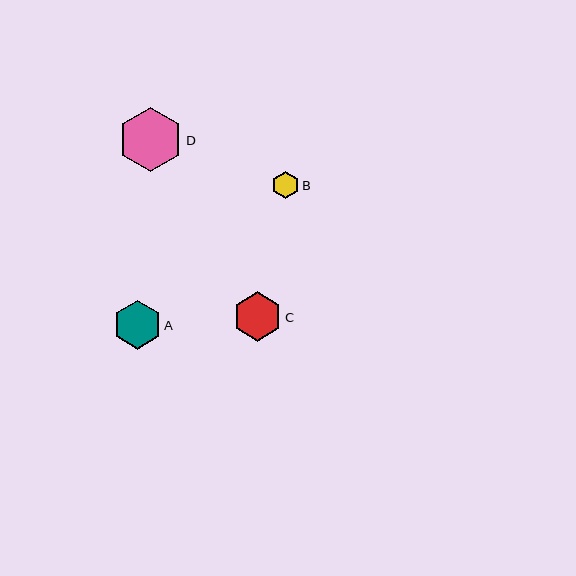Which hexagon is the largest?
Hexagon D is the largest with a size of approximately 65 pixels.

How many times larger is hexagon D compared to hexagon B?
Hexagon D is approximately 2.4 times the size of hexagon B.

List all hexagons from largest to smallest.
From largest to smallest: D, C, A, B.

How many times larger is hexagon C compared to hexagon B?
Hexagon C is approximately 1.8 times the size of hexagon B.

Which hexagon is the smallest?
Hexagon B is the smallest with a size of approximately 27 pixels.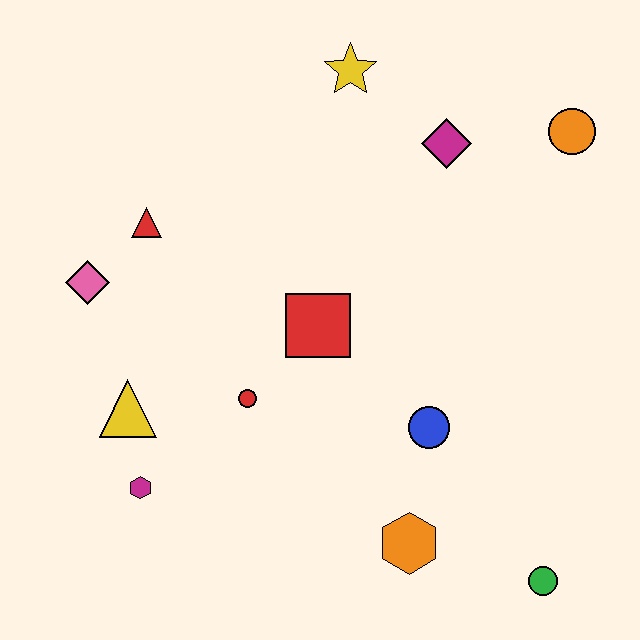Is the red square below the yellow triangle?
No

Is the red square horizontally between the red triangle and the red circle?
No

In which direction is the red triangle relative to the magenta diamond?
The red triangle is to the left of the magenta diamond.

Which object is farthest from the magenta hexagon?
The orange circle is farthest from the magenta hexagon.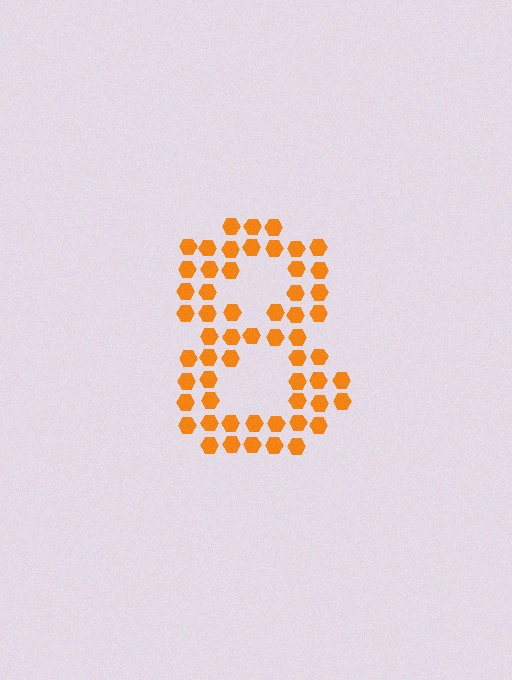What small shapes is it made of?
It is made of small hexagons.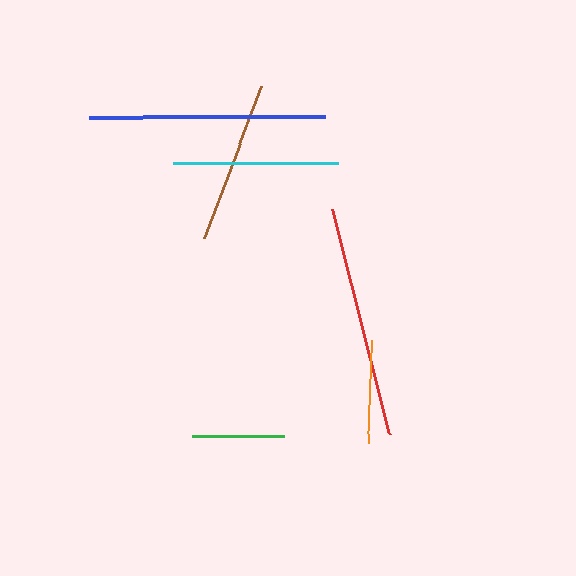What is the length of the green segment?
The green segment is approximately 92 pixels long.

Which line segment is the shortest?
The green line is the shortest at approximately 92 pixels.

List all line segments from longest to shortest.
From longest to shortest: blue, red, cyan, brown, orange, green.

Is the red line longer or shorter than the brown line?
The red line is longer than the brown line.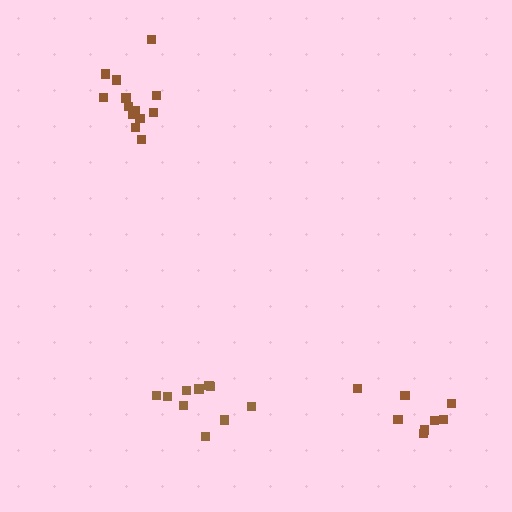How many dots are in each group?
Group 1: 10 dots, Group 2: 13 dots, Group 3: 9 dots (32 total).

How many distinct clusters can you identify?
There are 3 distinct clusters.